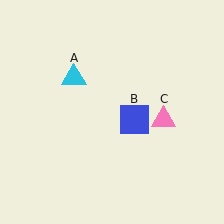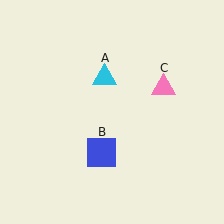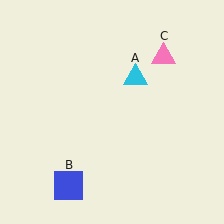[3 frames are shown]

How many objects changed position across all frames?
3 objects changed position: cyan triangle (object A), blue square (object B), pink triangle (object C).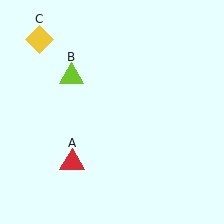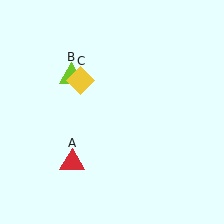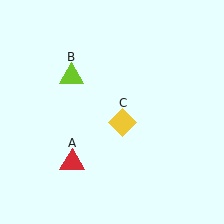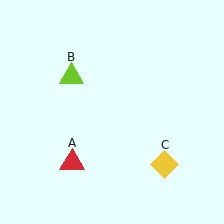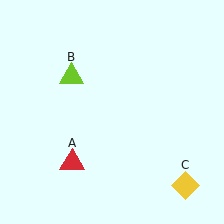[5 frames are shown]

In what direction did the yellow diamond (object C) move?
The yellow diamond (object C) moved down and to the right.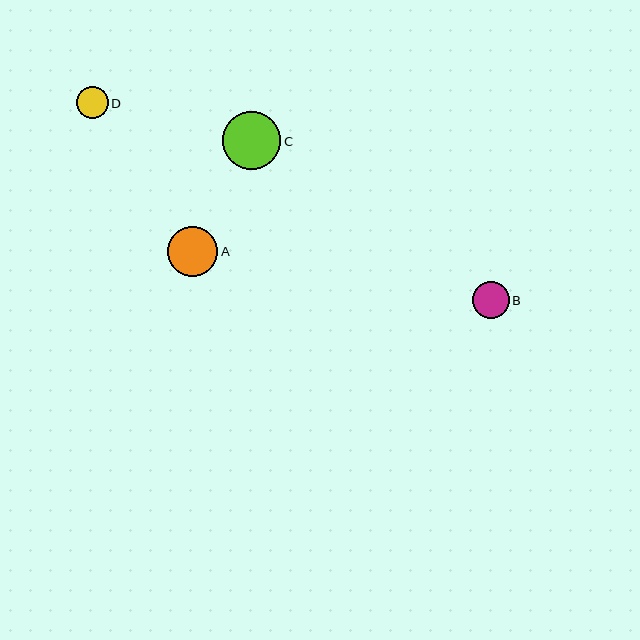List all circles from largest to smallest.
From largest to smallest: C, A, B, D.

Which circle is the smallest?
Circle D is the smallest with a size of approximately 32 pixels.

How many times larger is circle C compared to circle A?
Circle C is approximately 1.2 times the size of circle A.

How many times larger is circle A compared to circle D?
Circle A is approximately 1.6 times the size of circle D.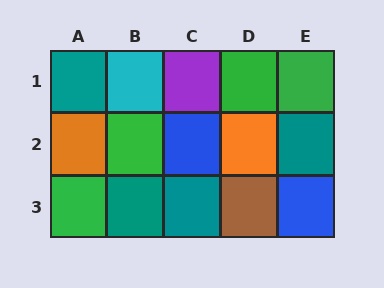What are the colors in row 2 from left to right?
Orange, green, blue, orange, teal.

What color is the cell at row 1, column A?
Teal.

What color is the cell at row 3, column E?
Blue.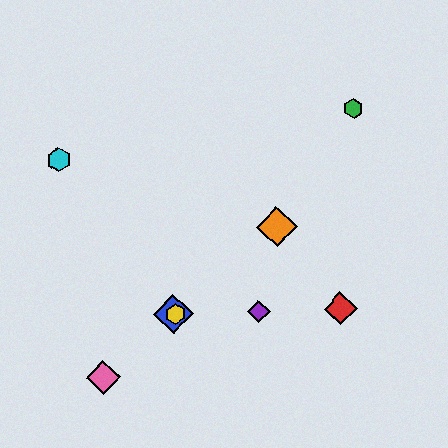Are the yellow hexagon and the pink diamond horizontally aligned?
No, the yellow hexagon is at y≈314 and the pink diamond is at y≈377.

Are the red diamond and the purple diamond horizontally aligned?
Yes, both are at y≈309.